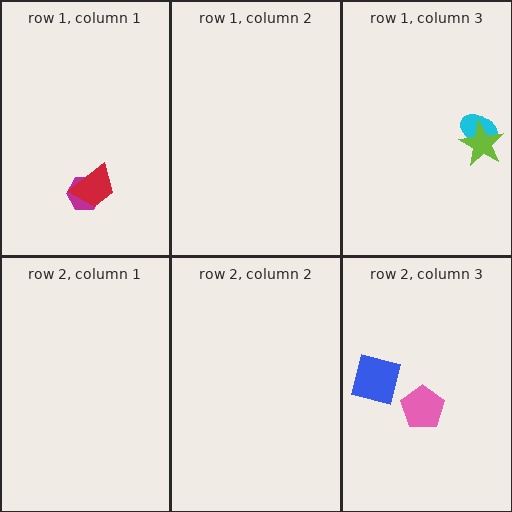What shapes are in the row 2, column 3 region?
The pink pentagon, the blue square.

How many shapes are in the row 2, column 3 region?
2.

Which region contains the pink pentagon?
The row 2, column 3 region.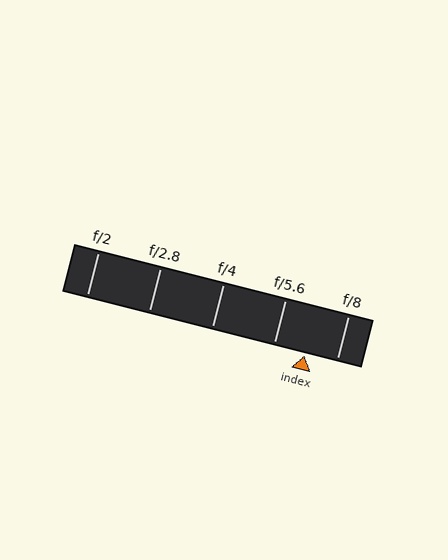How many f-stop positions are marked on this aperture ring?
There are 5 f-stop positions marked.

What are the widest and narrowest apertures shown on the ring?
The widest aperture shown is f/2 and the narrowest is f/8.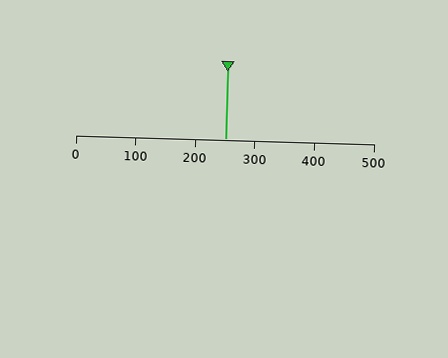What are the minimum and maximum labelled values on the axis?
The axis runs from 0 to 500.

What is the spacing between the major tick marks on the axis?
The major ticks are spaced 100 apart.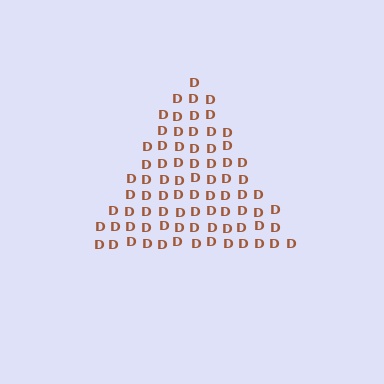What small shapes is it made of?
It is made of small letter D's.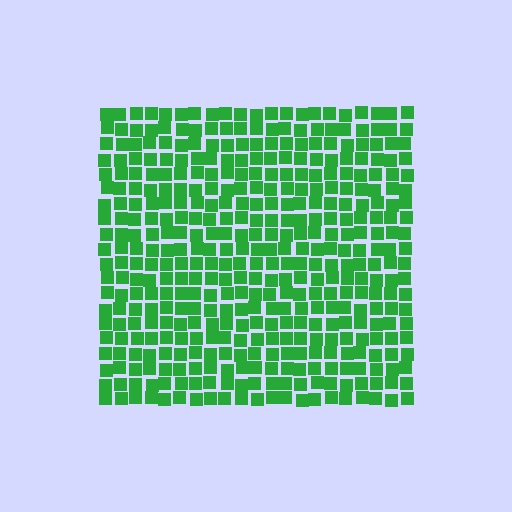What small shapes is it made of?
It is made of small squares.